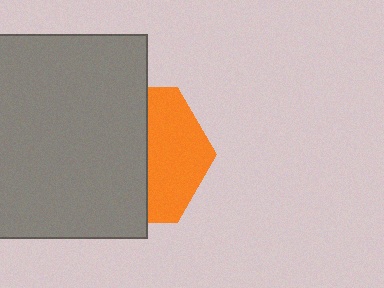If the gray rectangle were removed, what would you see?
You would see the complete orange hexagon.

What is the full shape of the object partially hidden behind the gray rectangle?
The partially hidden object is an orange hexagon.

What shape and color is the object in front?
The object in front is a gray rectangle.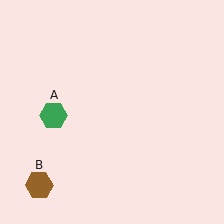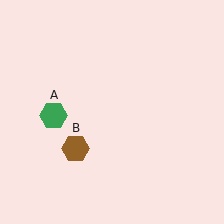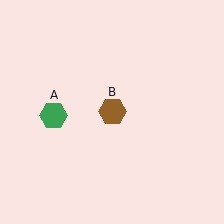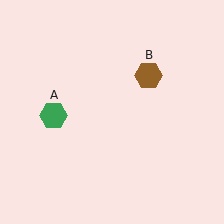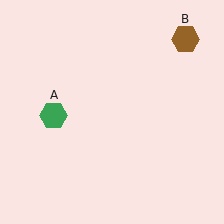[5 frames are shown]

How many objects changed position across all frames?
1 object changed position: brown hexagon (object B).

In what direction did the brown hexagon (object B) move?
The brown hexagon (object B) moved up and to the right.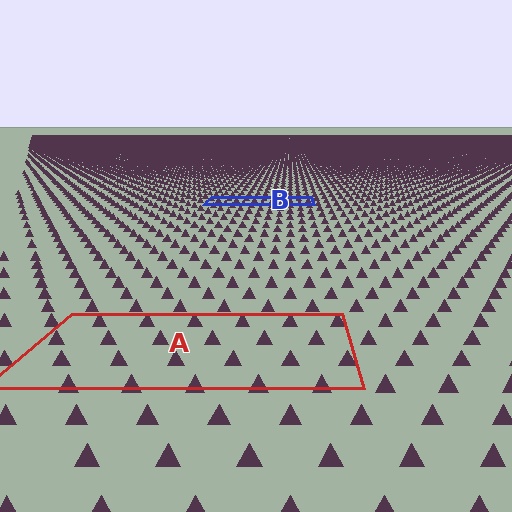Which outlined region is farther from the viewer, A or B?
Region B is farther from the viewer — the texture elements inside it appear smaller and more densely packed.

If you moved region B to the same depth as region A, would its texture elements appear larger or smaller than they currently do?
They would appear larger. At a closer depth, the same texture elements are projected at a bigger on-screen size.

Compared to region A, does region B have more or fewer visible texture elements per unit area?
Region B has more texture elements per unit area — they are packed more densely because it is farther away.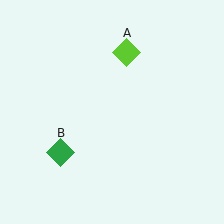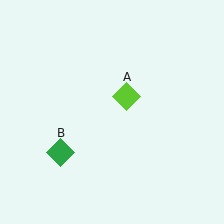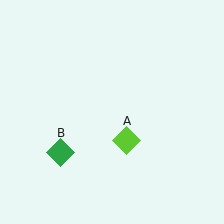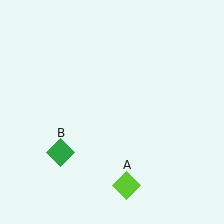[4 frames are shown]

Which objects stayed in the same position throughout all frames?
Green diamond (object B) remained stationary.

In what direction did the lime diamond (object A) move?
The lime diamond (object A) moved down.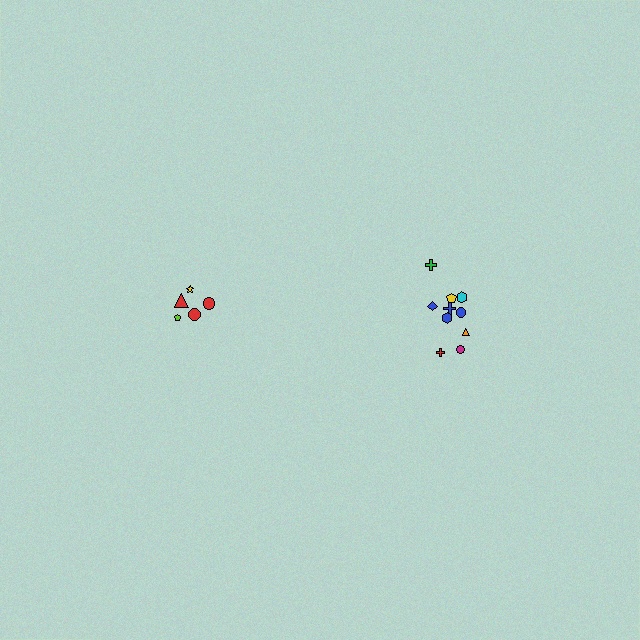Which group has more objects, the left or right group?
The right group.